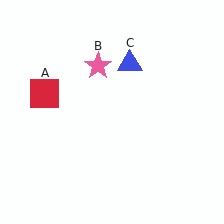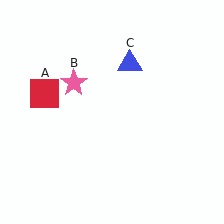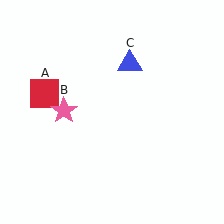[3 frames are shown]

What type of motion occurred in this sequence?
The pink star (object B) rotated counterclockwise around the center of the scene.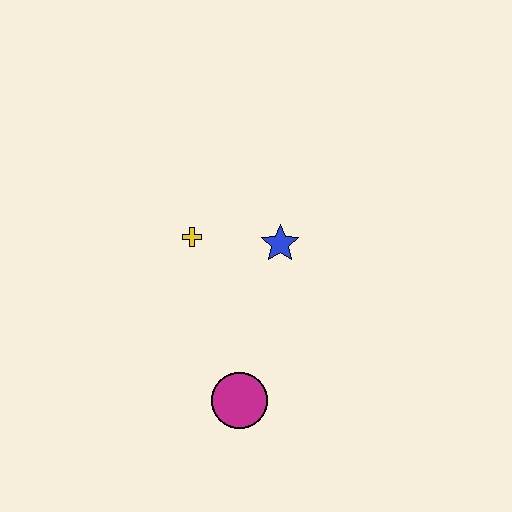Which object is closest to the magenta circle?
The blue star is closest to the magenta circle.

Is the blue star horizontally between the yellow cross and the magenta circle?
No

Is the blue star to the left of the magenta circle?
No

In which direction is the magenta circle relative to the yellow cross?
The magenta circle is below the yellow cross.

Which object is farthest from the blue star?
The magenta circle is farthest from the blue star.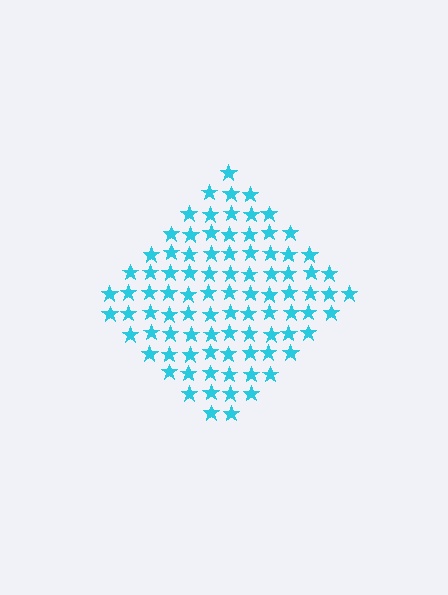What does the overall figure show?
The overall figure shows a diamond.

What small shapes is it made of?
It is made of small stars.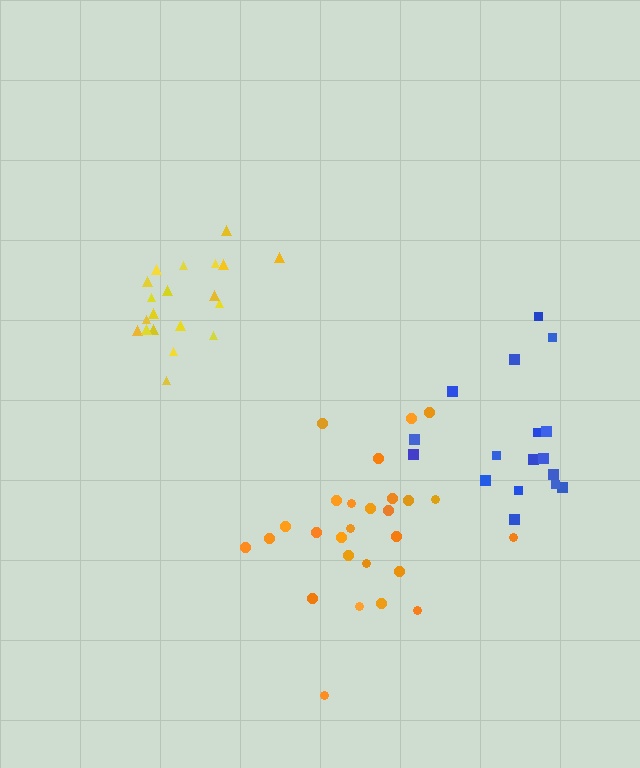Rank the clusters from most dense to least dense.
yellow, orange, blue.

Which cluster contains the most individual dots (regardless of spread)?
Orange (27).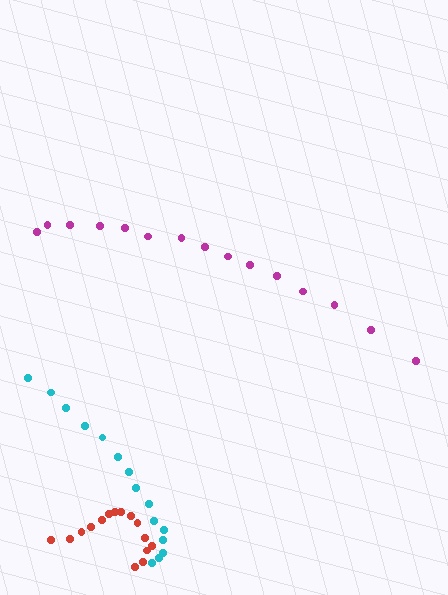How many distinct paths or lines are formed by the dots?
There are 3 distinct paths.